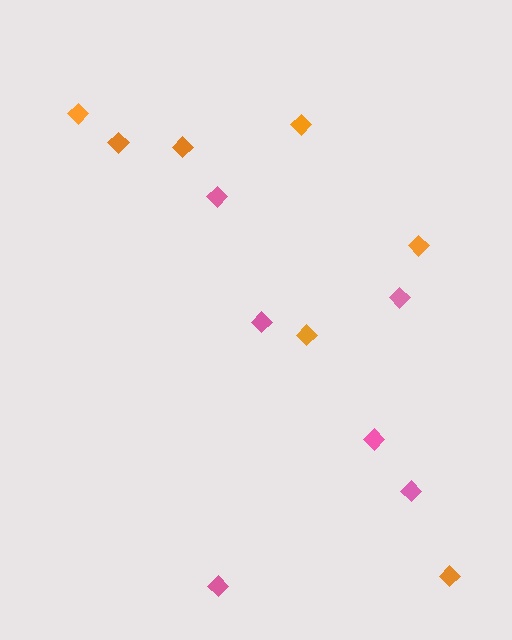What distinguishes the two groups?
There are 2 groups: one group of pink diamonds (6) and one group of orange diamonds (7).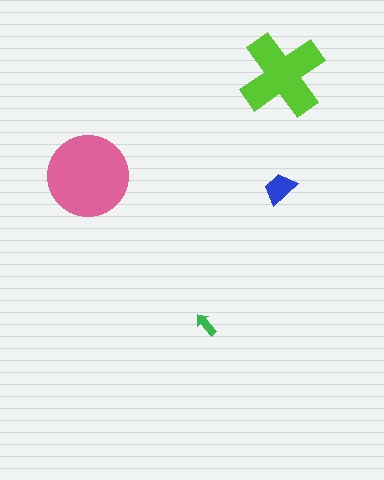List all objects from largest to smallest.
The pink circle, the lime cross, the blue trapezoid, the green arrow.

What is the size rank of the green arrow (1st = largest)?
4th.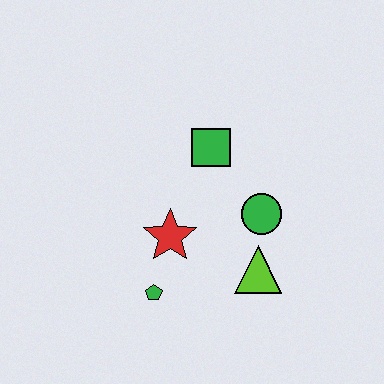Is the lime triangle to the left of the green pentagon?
No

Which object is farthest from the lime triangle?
The green square is farthest from the lime triangle.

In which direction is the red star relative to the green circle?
The red star is to the left of the green circle.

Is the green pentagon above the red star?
No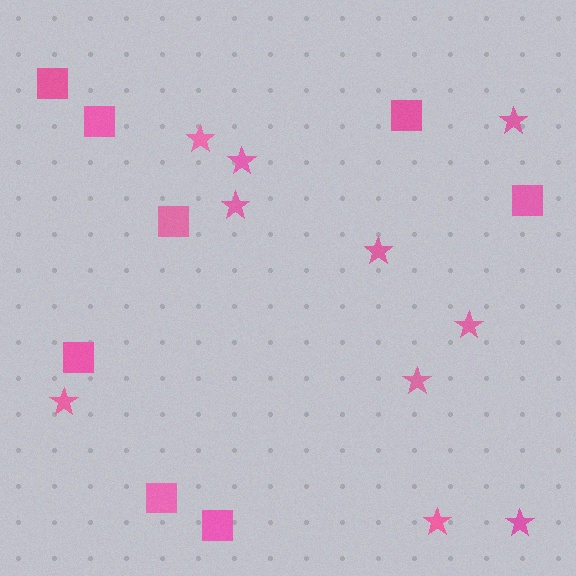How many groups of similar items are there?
There are 2 groups: one group of squares (8) and one group of stars (10).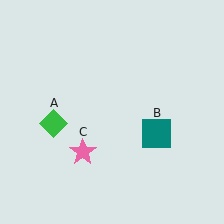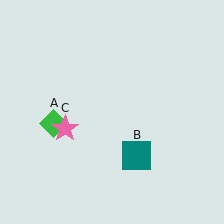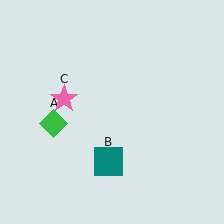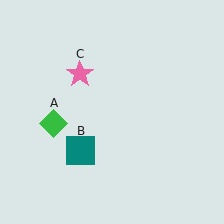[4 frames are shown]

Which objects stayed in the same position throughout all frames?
Green diamond (object A) remained stationary.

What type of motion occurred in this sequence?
The teal square (object B), pink star (object C) rotated clockwise around the center of the scene.